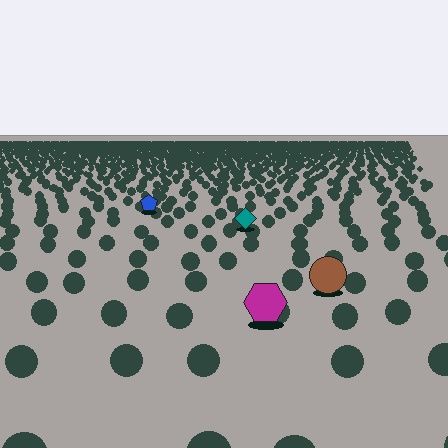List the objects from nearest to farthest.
From nearest to farthest: the magenta hexagon, the brown circle, the teal diamond, the blue pentagon.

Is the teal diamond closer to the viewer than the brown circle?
No. The brown circle is closer — you can tell from the texture gradient: the ground texture is coarser near it.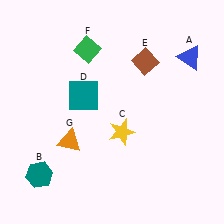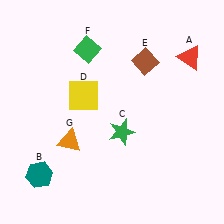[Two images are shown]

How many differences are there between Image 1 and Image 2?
There are 3 differences between the two images.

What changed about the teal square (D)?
In Image 1, D is teal. In Image 2, it changed to yellow.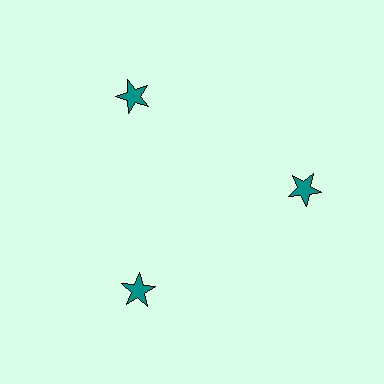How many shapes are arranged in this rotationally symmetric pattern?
There are 3 shapes, arranged in 3 groups of 1.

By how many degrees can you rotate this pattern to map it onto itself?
The pattern maps onto itself every 120 degrees of rotation.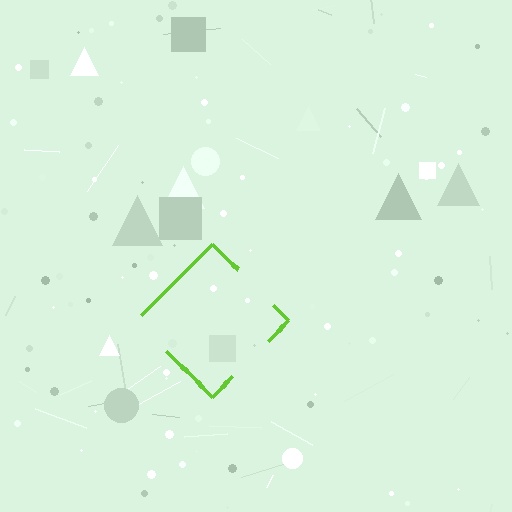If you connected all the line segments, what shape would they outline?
They would outline a diamond.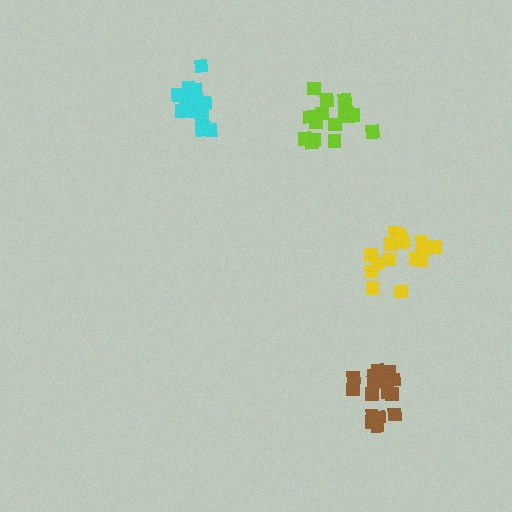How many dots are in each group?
Group 1: 17 dots, Group 2: 16 dots, Group 3: 16 dots, Group 4: 17 dots (66 total).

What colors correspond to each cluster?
The clusters are colored: brown, cyan, lime, yellow.